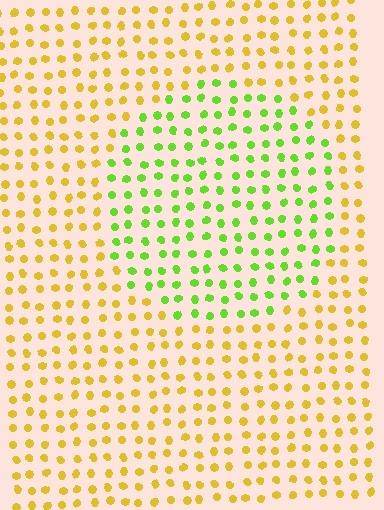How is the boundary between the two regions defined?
The boundary is defined purely by a slight shift in hue (about 52 degrees). Spacing, size, and orientation are identical on both sides.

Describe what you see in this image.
The image is filled with small yellow elements in a uniform arrangement. A circle-shaped region is visible where the elements are tinted to a slightly different hue, forming a subtle color boundary.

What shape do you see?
I see a circle.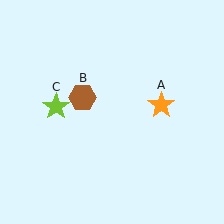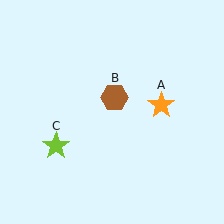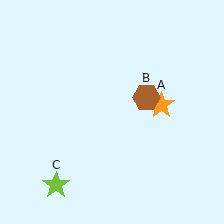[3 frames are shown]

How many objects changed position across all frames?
2 objects changed position: brown hexagon (object B), lime star (object C).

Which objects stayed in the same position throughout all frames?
Orange star (object A) remained stationary.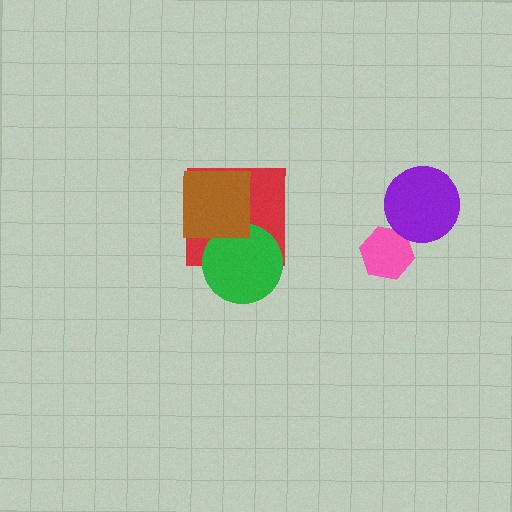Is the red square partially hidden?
Yes, it is partially covered by another shape.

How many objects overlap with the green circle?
2 objects overlap with the green circle.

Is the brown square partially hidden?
No, no other shape covers it.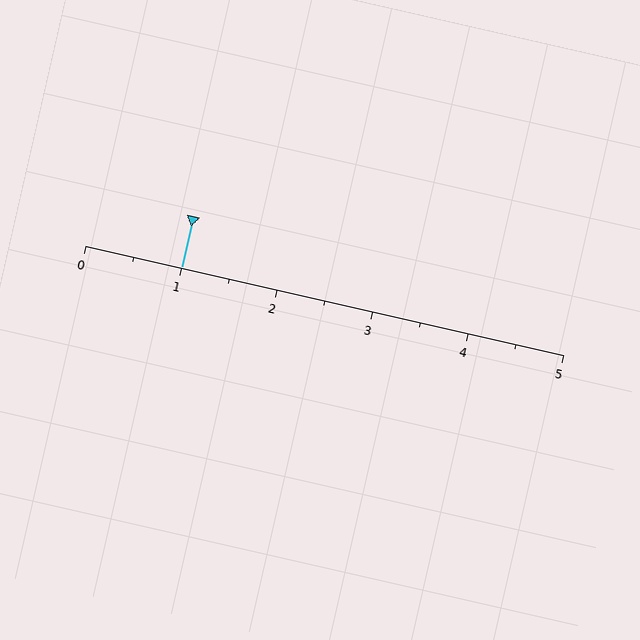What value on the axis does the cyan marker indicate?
The marker indicates approximately 1.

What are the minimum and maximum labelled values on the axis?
The axis runs from 0 to 5.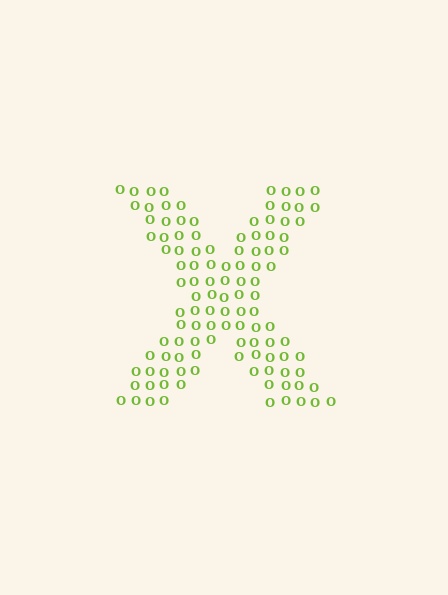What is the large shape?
The large shape is the letter X.